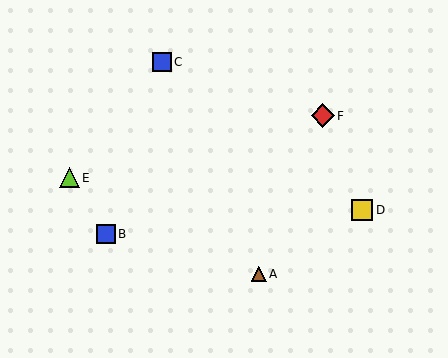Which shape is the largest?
The red diamond (labeled F) is the largest.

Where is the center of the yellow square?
The center of the yellow square is at (362, 210).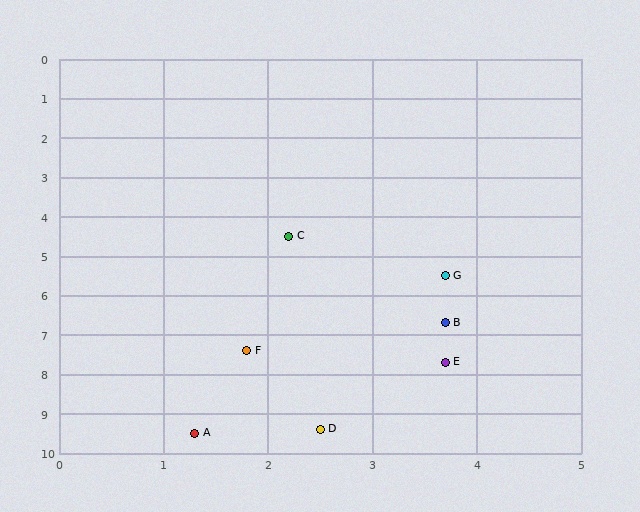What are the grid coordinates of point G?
Point G is at approximately (3.7, 5.5).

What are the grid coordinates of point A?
Point A is at approximately (1.3, 9.5).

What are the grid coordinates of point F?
Point F is at approximately (1.8, 7.4).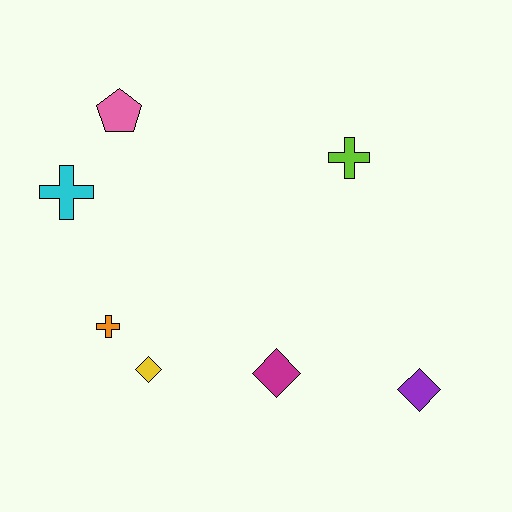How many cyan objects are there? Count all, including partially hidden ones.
There is 1 cyan object.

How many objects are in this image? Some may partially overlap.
There are 7 objects.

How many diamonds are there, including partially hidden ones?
There are 3 diamonds.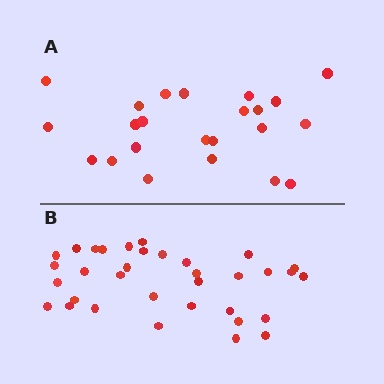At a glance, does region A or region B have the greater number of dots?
Region B (the bottom region) has more dots.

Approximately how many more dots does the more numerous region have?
Region B has roughly 12 or so more dots than region A.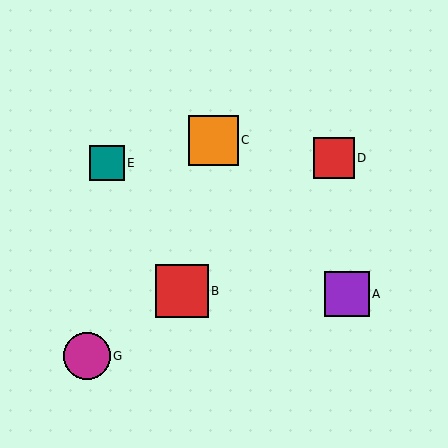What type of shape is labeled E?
Shape E is a teal square.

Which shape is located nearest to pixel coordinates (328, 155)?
The red square (labeled D) at (334, 158) is nearest to that location.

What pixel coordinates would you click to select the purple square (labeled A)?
Click at (347, 294) to select the purple square A.